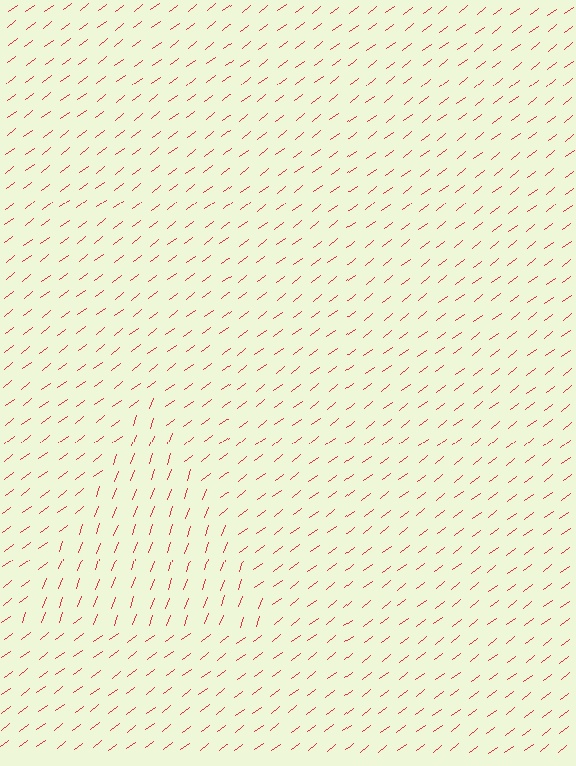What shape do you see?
I see a triangle.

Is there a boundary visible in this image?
Yes, there is a texture boundary formed by a change in line orientation.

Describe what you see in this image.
The image is filled with small red line segments. A triangle region in the image has lines oriented differently from the surrounding lines, creating a visible texture boundary.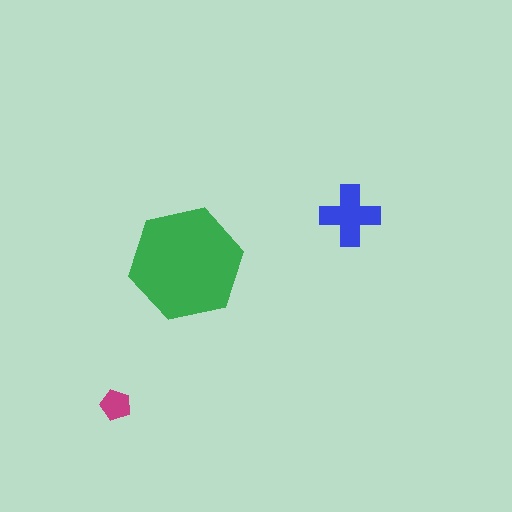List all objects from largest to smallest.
The green hexagon, the blue cross, the magenta pentagon.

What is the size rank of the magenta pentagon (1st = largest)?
3rd.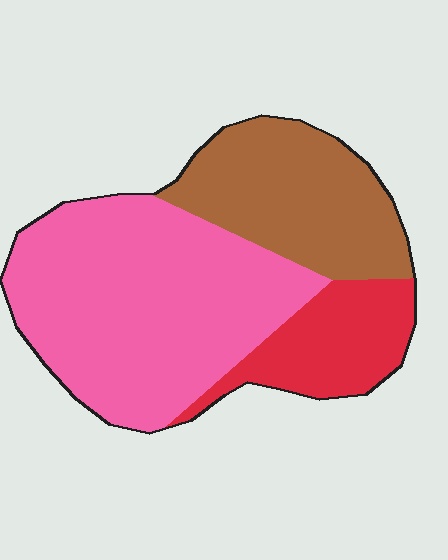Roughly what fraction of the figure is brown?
Brown takes up about one quarter (1/4) of the figure.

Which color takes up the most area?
Pink, at roughly 55%.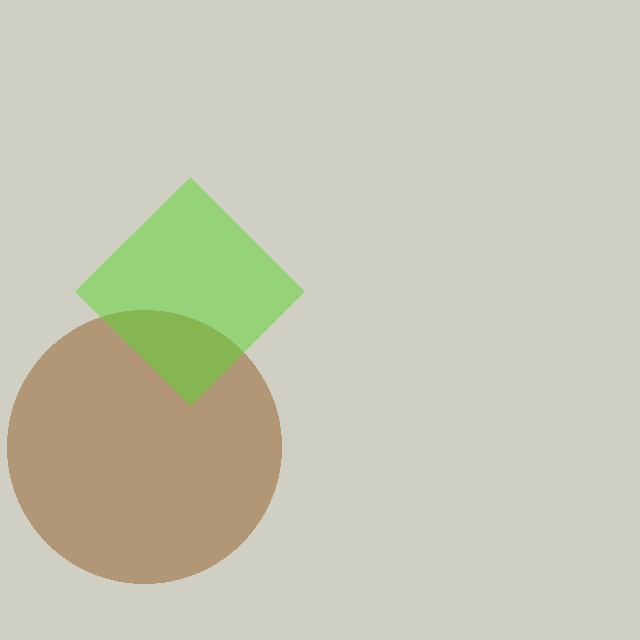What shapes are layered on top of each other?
The layered shapes are: a brown circle, a lime diamond.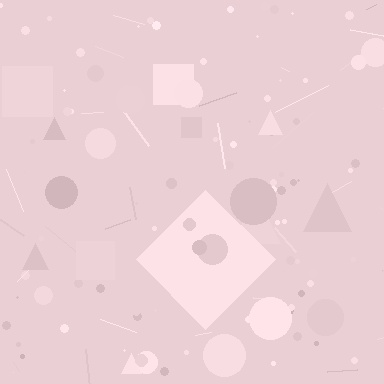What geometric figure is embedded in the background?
A diamond is embedded in the background.